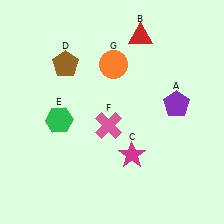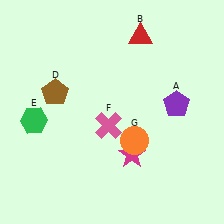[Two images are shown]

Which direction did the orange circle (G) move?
The orange circle (G) moved down.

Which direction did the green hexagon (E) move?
The green hexagon (E) moved left.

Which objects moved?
The objects that moved are: the brown pentagon (D), the green hexagon (E), the orange circle (G).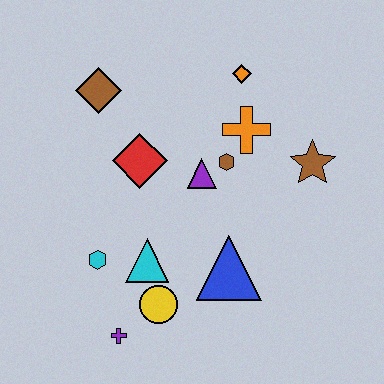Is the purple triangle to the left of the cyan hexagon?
No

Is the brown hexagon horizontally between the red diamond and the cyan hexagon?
No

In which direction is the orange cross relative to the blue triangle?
The orange cross is above the blue triangle.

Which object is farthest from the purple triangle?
The purple cross is farthest from the purple triangle.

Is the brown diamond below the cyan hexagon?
No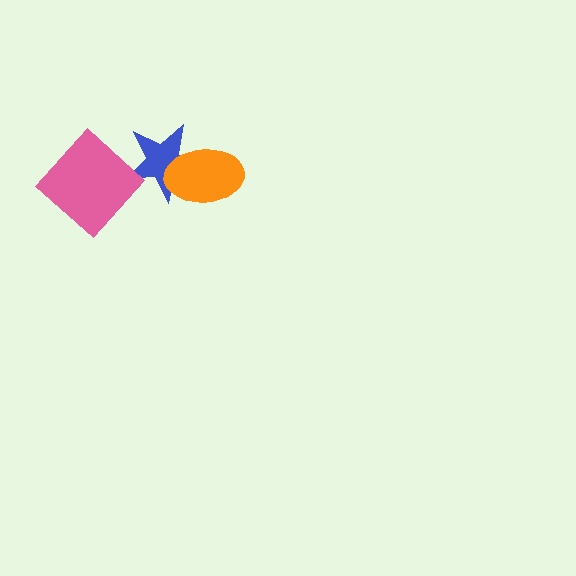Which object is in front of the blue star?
The orange ellipse is in front of the blue star.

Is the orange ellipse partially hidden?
No, no other shape covers it.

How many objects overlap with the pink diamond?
0 objects overlap with the pink diamond.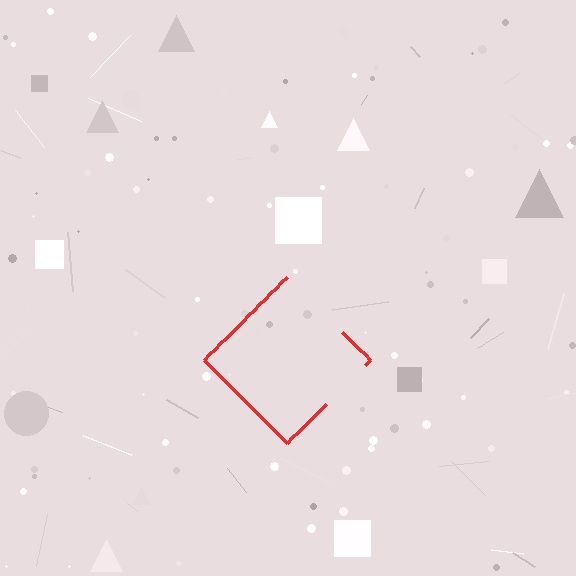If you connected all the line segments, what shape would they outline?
They would outline a diamond.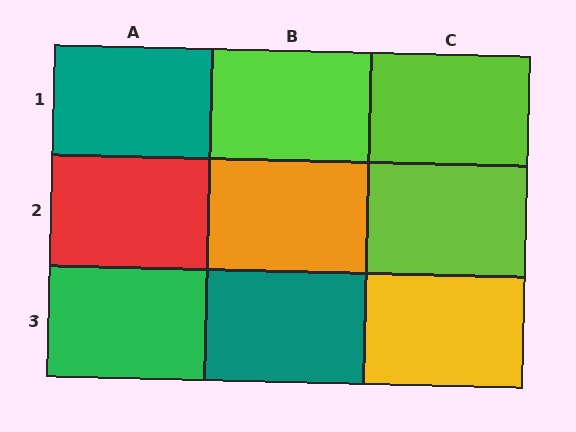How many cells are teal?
2 cells are teal.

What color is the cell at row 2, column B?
Orange.